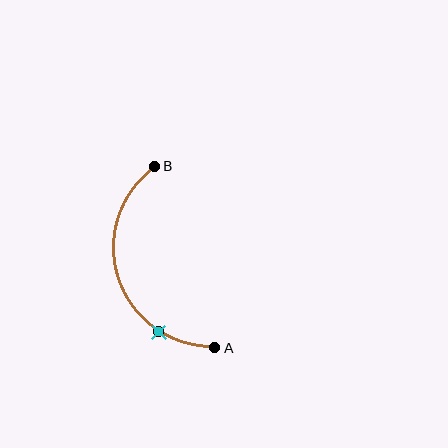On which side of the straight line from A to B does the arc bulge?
The arc bulges to the left of the straight line connecting A and B.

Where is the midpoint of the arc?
The arc midpoint is the point on the curve farthest from the straight line joining A and B. It sits to the left of that line.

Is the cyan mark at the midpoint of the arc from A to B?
No. The cyan mark lies on the arc but is closer to endpoint A. The arc midpoint would be at the point on the curve equidistant along the arc from both A and B.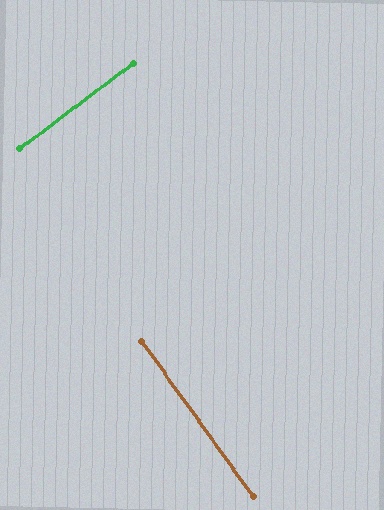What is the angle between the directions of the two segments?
Approximately 89 degrees.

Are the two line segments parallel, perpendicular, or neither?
Perpendicular — they meet at approximately 89°.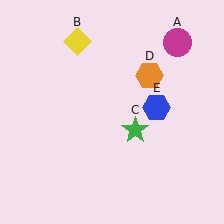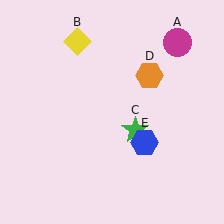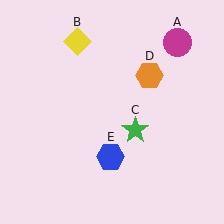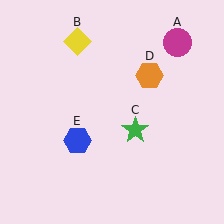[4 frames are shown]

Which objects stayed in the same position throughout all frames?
Magenta circle (object A) and yellow diamond (object B) and green star (object C) and orange hexagon (object D) remained stationary.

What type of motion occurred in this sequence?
The blue hexagon (object E) rotated clockwise around the center of the scene.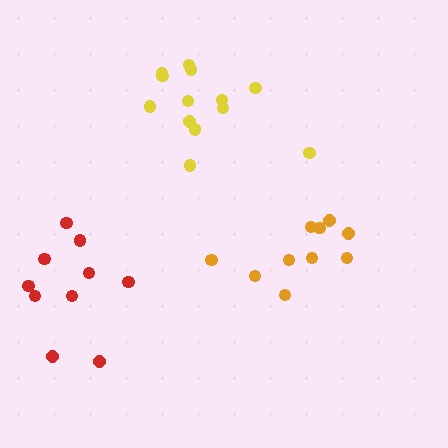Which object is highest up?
The yellow cluster is topmost.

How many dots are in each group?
Group 1: 13 dots, Group 2: 10 dots, Group 3: 10 dots (33 total).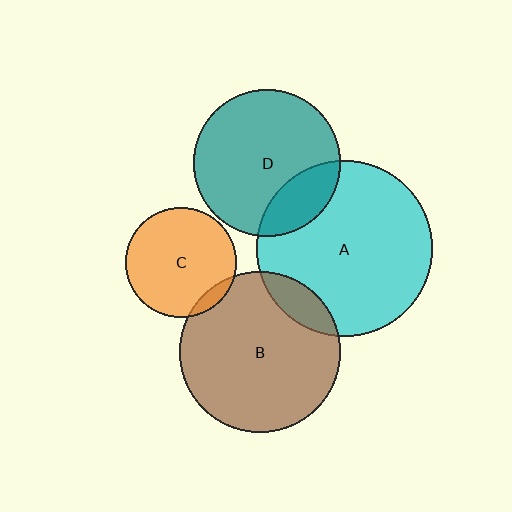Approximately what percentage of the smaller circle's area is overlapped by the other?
Approximately 5%.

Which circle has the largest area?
Circle A (cyan).